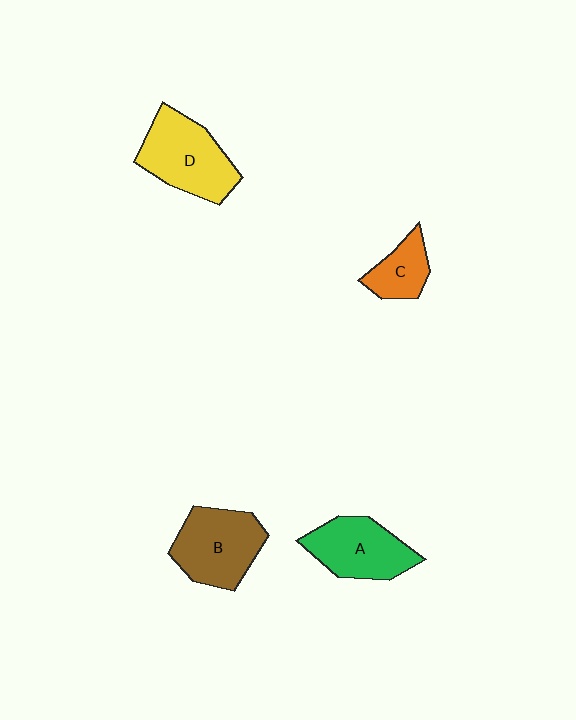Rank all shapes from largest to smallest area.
From largest to smallest: D (yellow), B (brown), A (green), C (orange).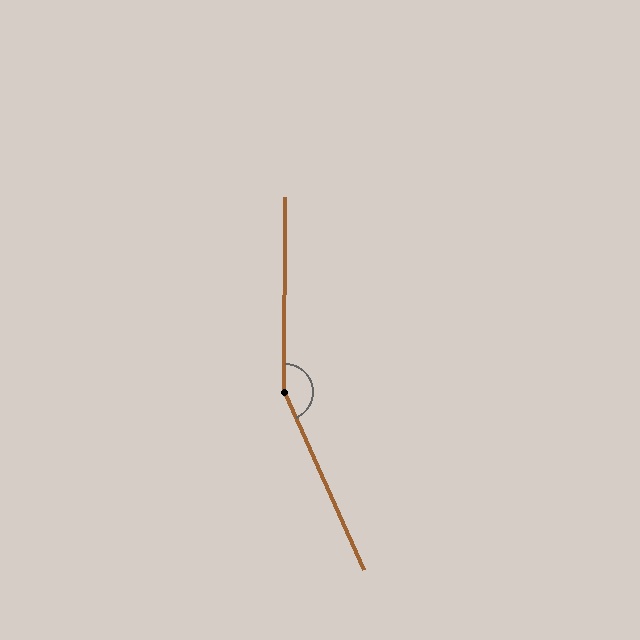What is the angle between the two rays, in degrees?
Approximately 156 degrees.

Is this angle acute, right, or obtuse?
It is obtuse.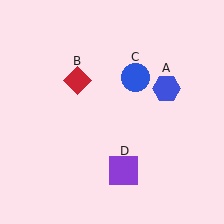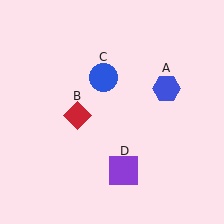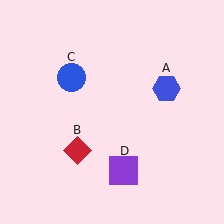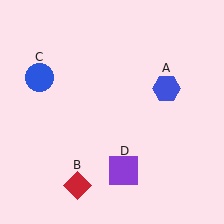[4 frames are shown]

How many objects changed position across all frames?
2 objects changed position: red diamond (object B), blue circle (object C).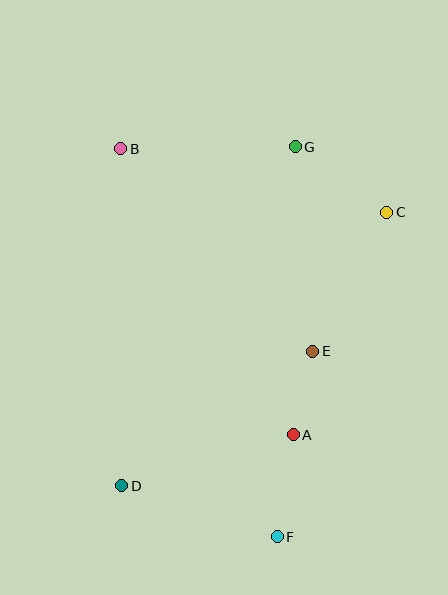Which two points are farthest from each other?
Points B and F are farthest from each other.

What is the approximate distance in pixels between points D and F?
The distance between D and F is approximately 164 pixels.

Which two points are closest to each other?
Points A and E are closest to each other.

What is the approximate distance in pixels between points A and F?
The distance between A and F is approximately 103 pixels.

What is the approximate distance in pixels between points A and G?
The distance between A and G is approximately 288 pixels.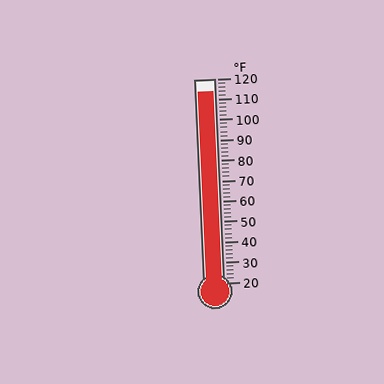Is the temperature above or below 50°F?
The temperature is above 50°F.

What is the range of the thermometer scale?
The thermometer scale ranges from 20°F to 120°F.